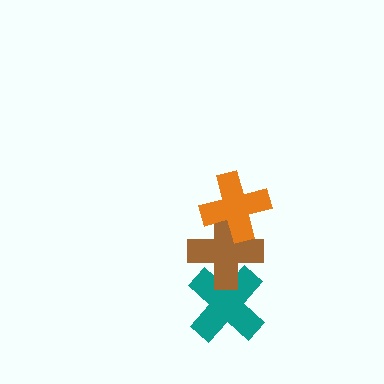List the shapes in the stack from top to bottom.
From top to bottom: the orange cross, the brown cross, the teal cross.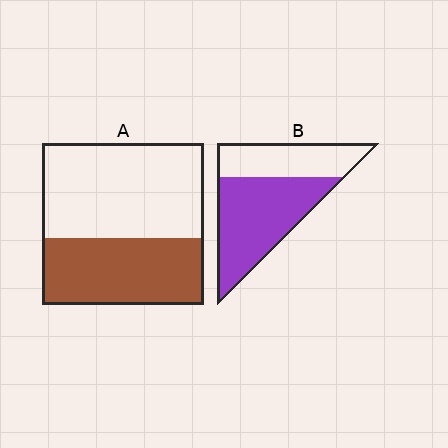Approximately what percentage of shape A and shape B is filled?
A is approximately 40% and B is approximately 65%.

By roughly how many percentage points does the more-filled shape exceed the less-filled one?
By roughly 20 percentage points (B over A).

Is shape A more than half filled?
No.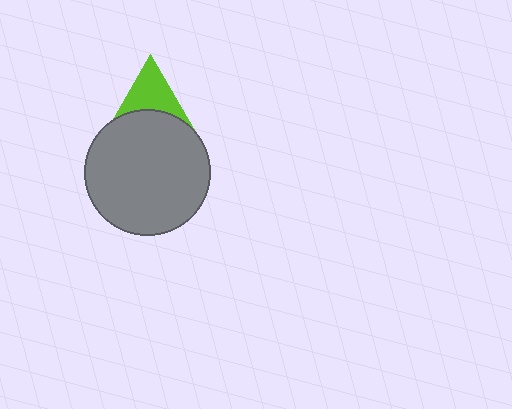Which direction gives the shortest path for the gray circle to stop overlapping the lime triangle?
Moving down gives the shortest separation.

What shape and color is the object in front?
The object in front is a gray circle.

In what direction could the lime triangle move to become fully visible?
The lime triangle could move up. That would shift it out from behind the gray circle entirely.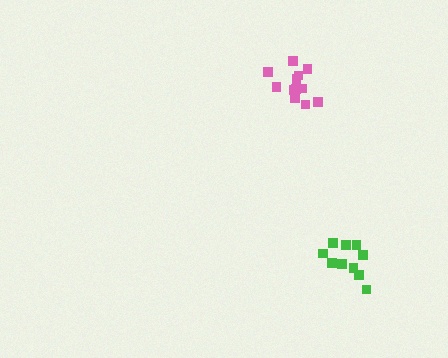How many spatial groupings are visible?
There are 2 spatial groupings.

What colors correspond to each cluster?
The clusters are colored: green, pink.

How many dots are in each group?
Group 1: 10 dots, Group 2: 12 dots (22 total).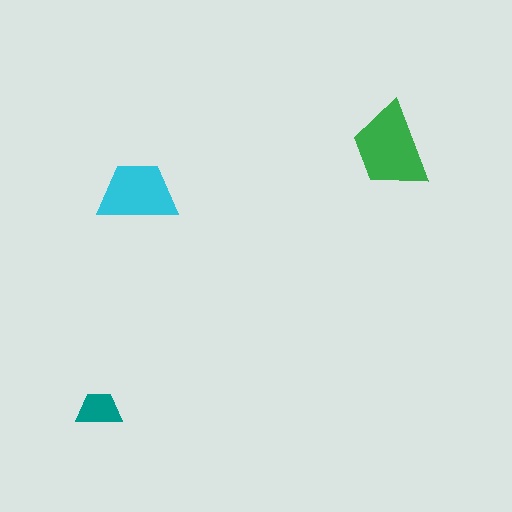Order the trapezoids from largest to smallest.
the green one, the cyan one, the teal one.